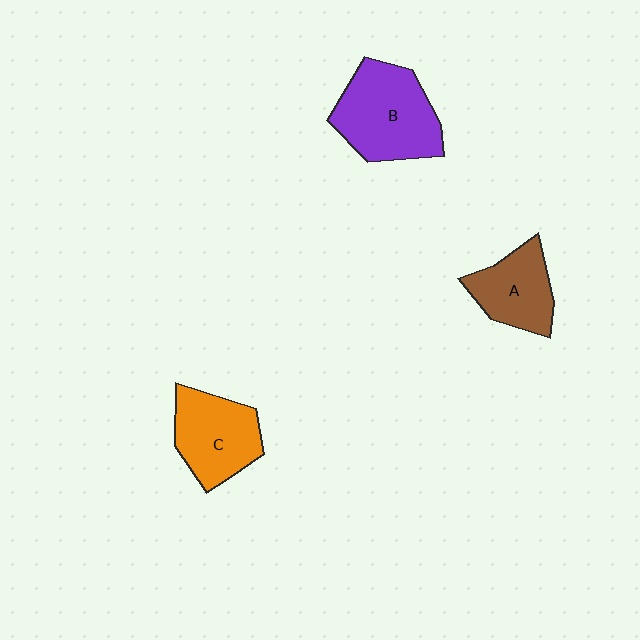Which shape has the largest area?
Shape B (purple).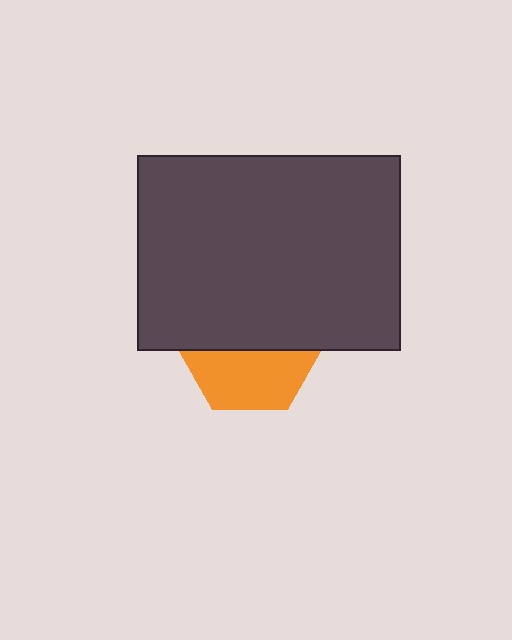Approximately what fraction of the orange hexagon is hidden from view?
Roughly 57% of the orange hexagon is hidden behind the dark gray rectangle.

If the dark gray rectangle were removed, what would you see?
You would see the complete orange hexagon.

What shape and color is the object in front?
The object in front is a dark gray rectangle.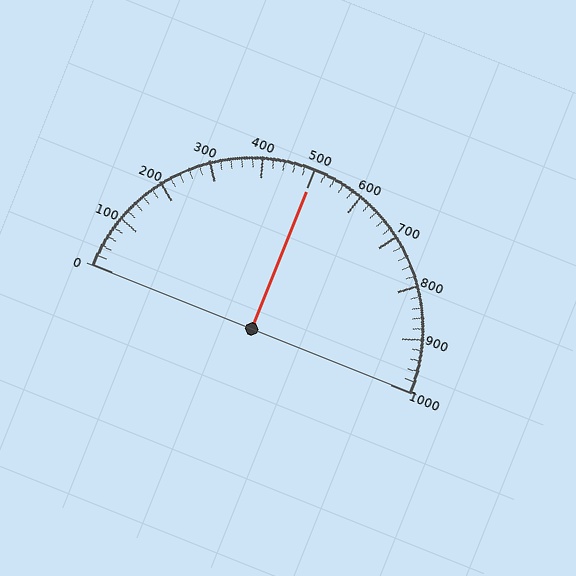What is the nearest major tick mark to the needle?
The nearest major tick mark is 500.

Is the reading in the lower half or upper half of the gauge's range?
The reading is in the upper half of the range (0 to 1000).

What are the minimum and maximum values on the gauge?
The gauge ranges from 0 to 1000.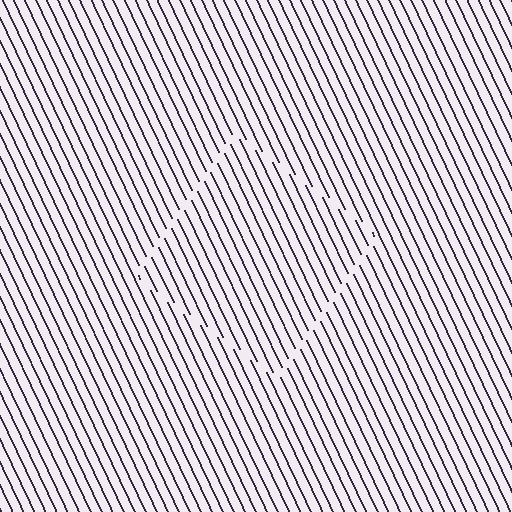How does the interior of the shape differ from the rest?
The interior of the shape contains the same grating, shifted by half a period — the contour is defined by the phase discontinuity where line-ends from the inner and outer gratings abut.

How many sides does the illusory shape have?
4 sides — the line-ends trace a square.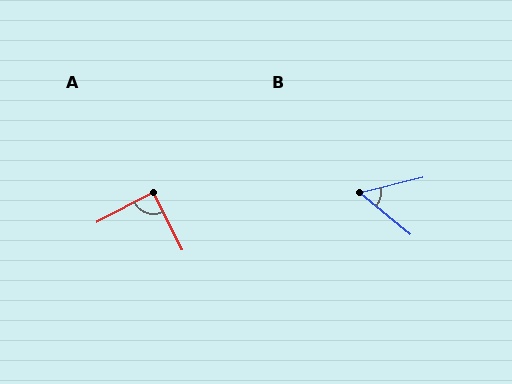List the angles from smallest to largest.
B (53°), A (88°).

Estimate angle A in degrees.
Approximately 88 degrees.